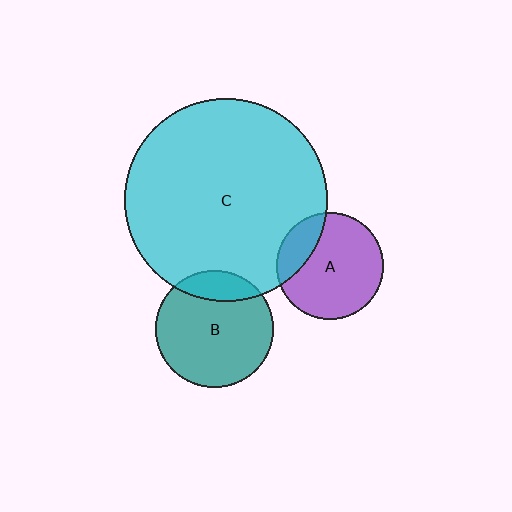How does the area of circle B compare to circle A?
Approximately 1.2 times.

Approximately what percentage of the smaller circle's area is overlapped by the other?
Approximately 15%.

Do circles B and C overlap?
Yes.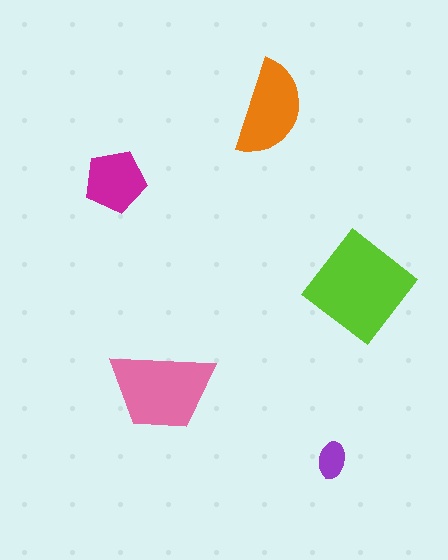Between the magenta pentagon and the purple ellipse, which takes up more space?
The magenta pentagon.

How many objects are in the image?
There are 5 objects in the image.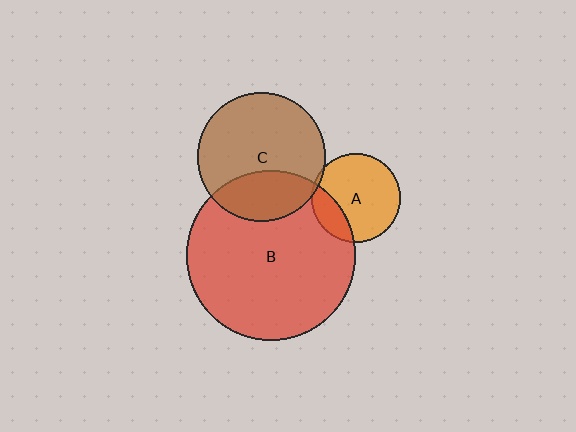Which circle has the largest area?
Circle B (red).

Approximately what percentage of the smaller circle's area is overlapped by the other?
Approximately 20%.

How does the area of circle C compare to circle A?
Approximately 2.1 times.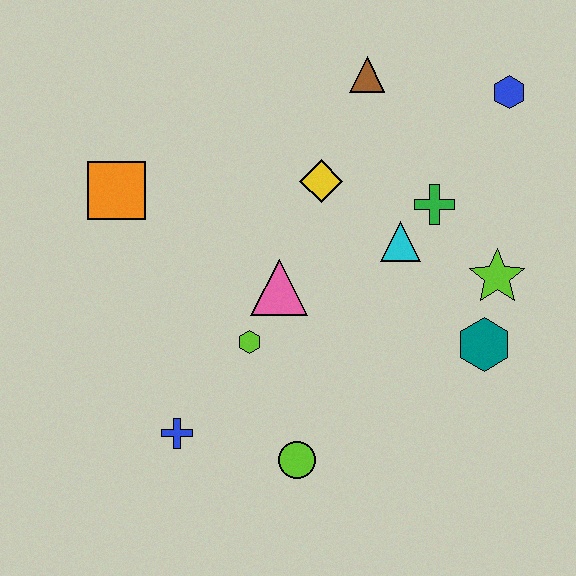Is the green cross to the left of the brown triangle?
No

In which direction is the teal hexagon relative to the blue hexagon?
The teal hexagon is below the blue hexagon.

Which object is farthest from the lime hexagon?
The blue hexagon is farthest from the lime hexagon.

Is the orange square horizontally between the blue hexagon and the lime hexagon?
No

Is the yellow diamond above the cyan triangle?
Yes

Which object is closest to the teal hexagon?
The lime star is closest to the teal hexagon.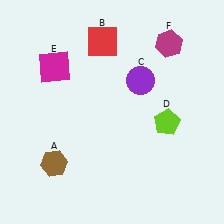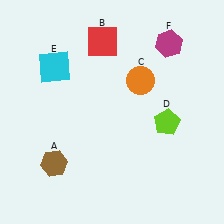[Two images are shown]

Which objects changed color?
C changed from purple to orange. E changed from magenta to cyan.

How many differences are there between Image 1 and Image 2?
There are 2 differences between the two images.